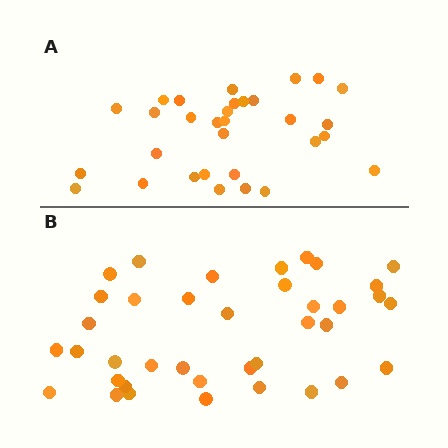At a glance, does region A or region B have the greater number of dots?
Region B (the bottom region) has more dots.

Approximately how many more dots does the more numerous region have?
Region B has roughly 8 or so more dots than region A.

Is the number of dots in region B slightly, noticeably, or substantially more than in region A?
Region B has only slightly more — the two regions are fairly close. The ratio is roughly 1.2 to 1.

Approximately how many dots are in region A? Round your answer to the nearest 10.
About 30 dots. (The exact count is 31, which rounds to 30.)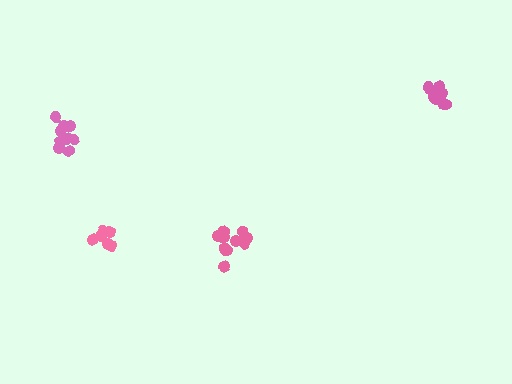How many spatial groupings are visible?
There are 4 spatial groupings.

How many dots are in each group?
Group 1: 11 dots, Group 2: 6 dots, Group 3: 9 dots, Group 4: 11 dots (37 total).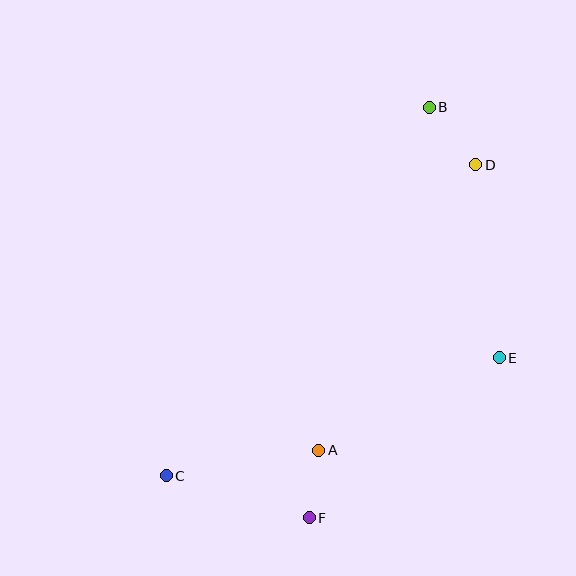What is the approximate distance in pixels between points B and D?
The distance between B and D is approximately 74 pixels.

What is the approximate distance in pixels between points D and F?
The distance between D and F is approximately 390 pixels.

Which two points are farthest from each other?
Points B and C are farthest from each other.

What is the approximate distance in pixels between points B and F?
The distance between B and F is approximately 428 pixels.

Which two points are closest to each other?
Points A and F are closest to each other.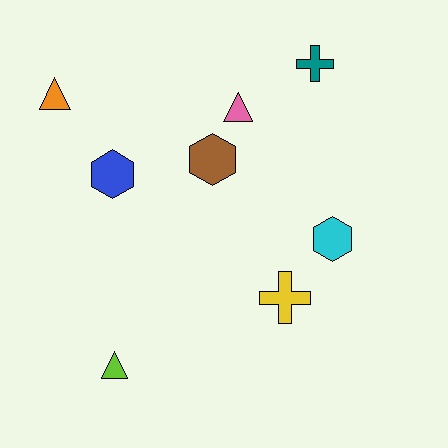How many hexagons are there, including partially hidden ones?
There are 3 hexagons.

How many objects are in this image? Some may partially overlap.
There are 8 objects.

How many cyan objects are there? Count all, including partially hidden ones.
There is 1 cyan object.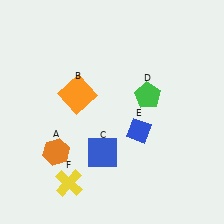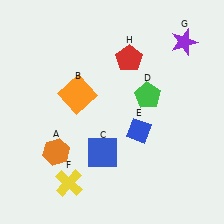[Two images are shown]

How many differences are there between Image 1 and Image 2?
There are 2 differences between the two images.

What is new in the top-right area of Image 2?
A purple star (G) was added in the top-right area of Image 2.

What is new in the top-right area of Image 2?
A red pentagon (H) was added in the top-right area of Image 2.